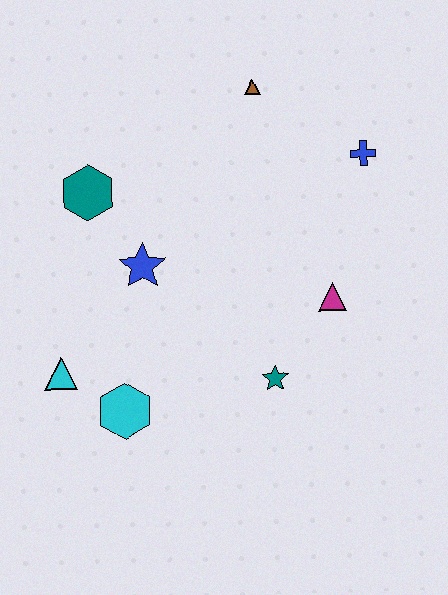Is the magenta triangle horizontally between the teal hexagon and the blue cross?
Yes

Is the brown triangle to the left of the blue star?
No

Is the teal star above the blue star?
No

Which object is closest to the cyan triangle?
The cyan hexagon is closest to the cyan triangle.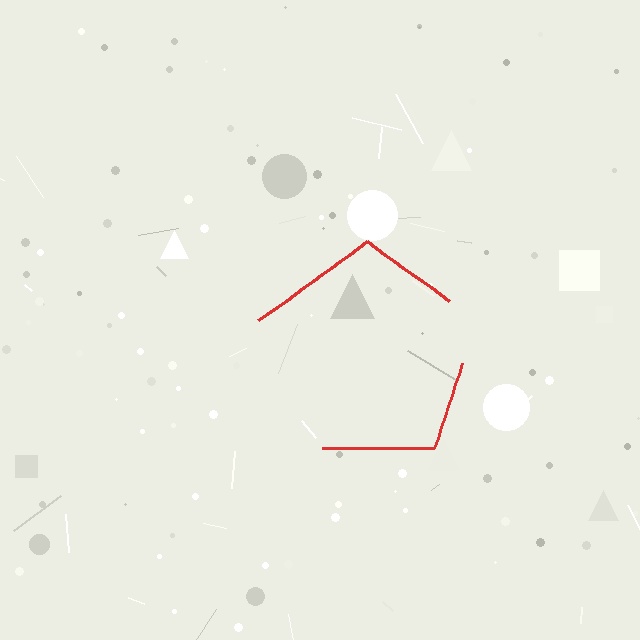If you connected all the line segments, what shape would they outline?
They would outline a pentagon.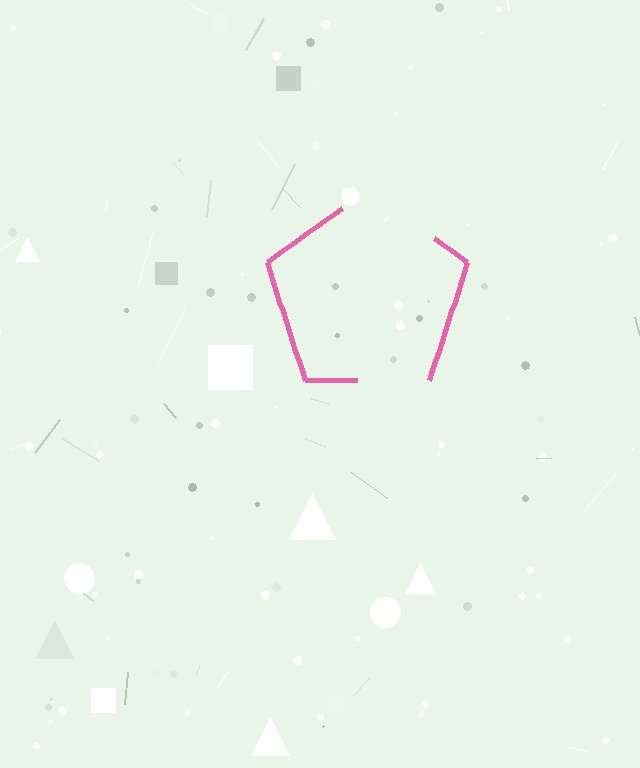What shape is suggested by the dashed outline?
The dashed outline suggests a pentagon.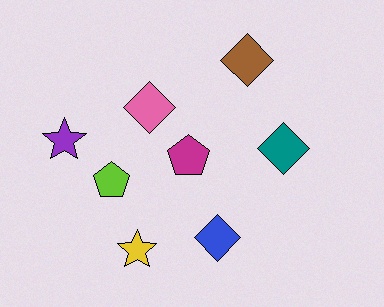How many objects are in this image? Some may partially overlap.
There are 8 objects.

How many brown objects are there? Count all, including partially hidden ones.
There is 1 brown object.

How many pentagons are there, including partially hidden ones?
There are 2 pentagons.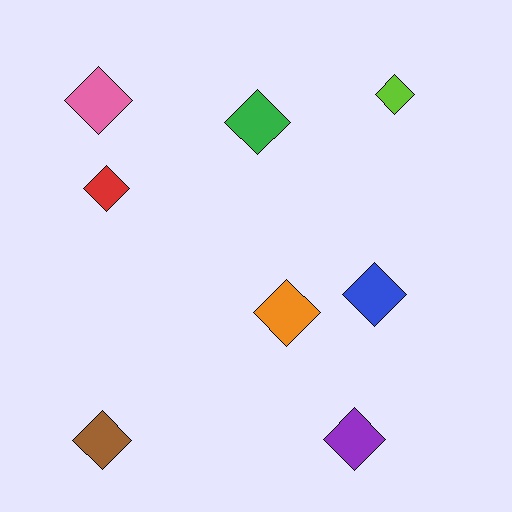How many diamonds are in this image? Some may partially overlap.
There are 8 diamonds.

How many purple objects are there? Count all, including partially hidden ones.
There is 1 purple object.